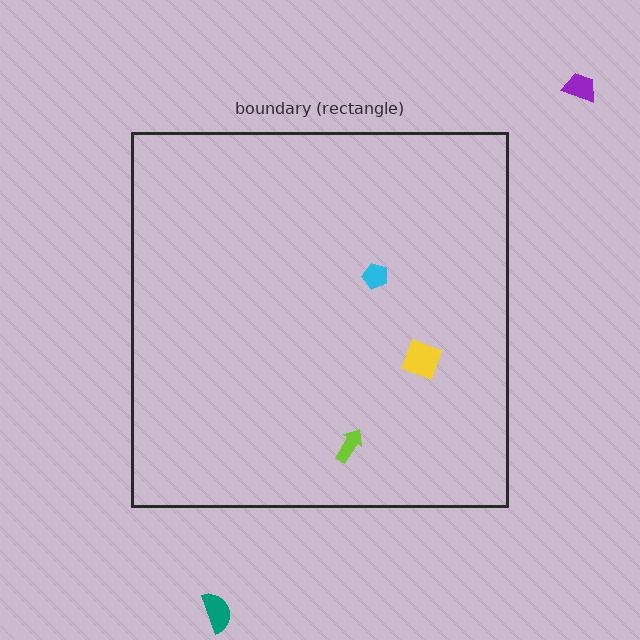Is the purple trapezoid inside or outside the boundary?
Outside.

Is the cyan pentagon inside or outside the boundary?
Inside.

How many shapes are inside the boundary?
3 inside, 2 outside.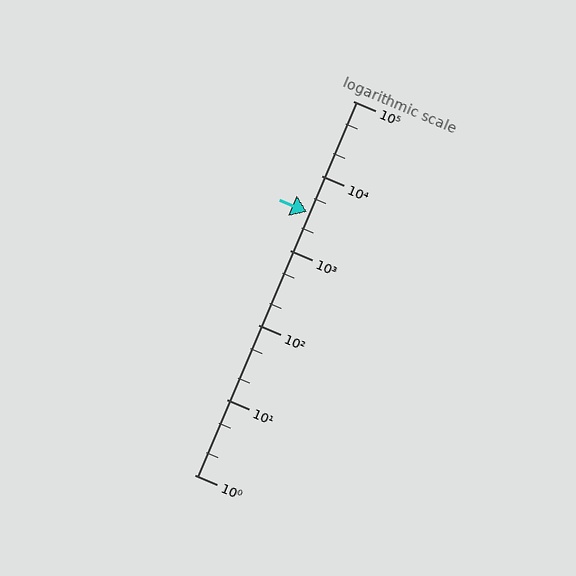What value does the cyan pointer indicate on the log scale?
The pointer indicates approximately 3300.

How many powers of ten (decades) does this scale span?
The scale spans 5 decades, from 1 to 100000.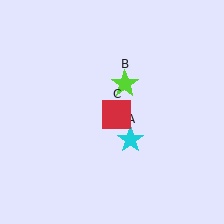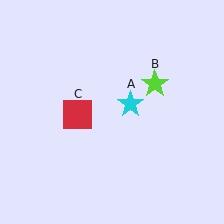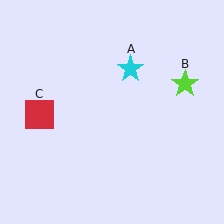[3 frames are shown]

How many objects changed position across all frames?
3 objects changed position: cyan star (object A), lime star (object B), red square (object C).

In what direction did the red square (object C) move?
The red square (object C) moved left.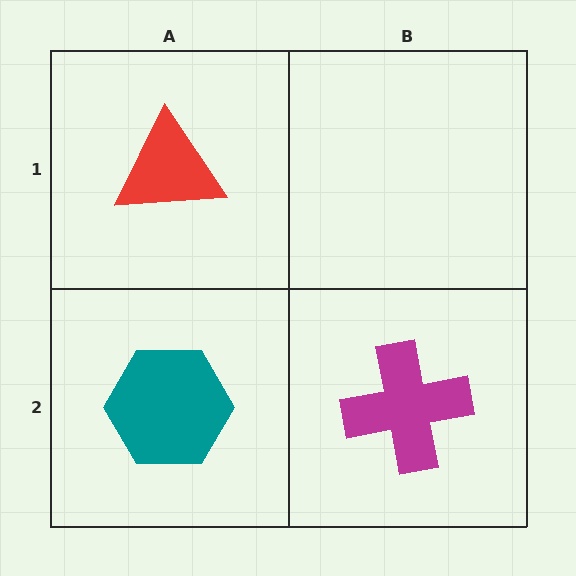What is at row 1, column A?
A red triangle.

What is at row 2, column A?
A teal hexagon.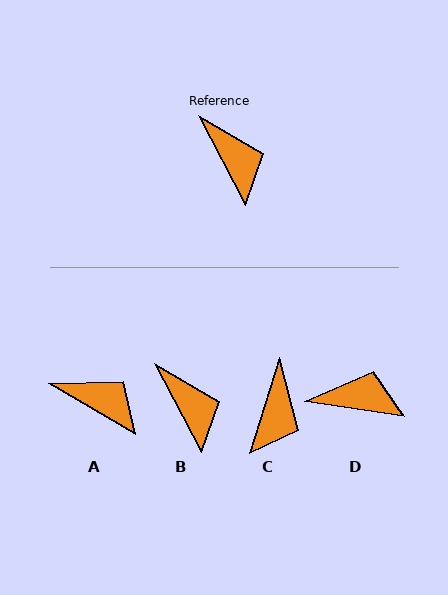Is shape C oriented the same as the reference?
No, it is off by about 45 degrees.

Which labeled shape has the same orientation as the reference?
B.